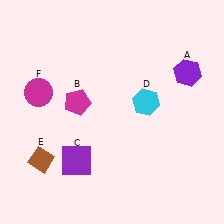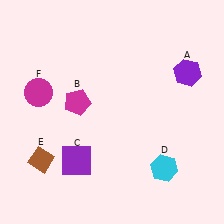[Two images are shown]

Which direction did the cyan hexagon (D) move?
The cyan hexagon (D) moved down.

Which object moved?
The cyan hexagon (D) moved down.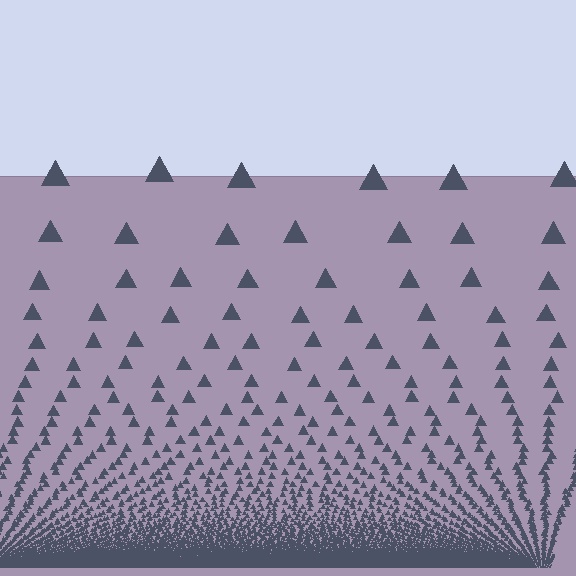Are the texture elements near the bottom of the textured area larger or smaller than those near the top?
Smaller. The gradient is inverted — elements near the bottom are smaller and denser.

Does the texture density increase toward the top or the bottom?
Density increases toward the bottom.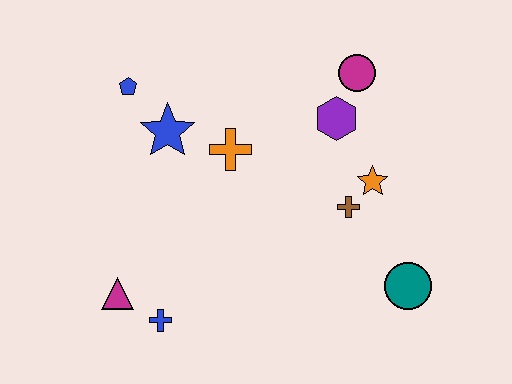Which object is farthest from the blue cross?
The magenta circle is farthest from the blue cross.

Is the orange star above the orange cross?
No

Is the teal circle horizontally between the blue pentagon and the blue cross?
No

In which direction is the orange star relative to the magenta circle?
The orange star is below the magenta circle.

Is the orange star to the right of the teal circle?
No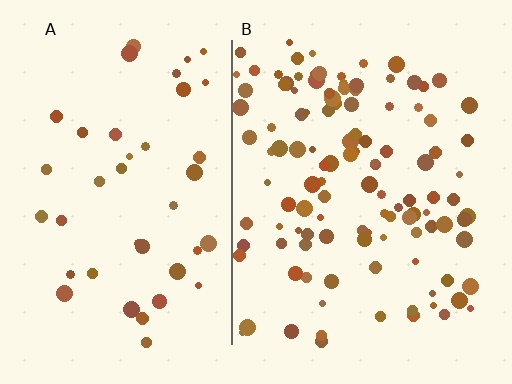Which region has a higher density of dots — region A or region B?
B (the right).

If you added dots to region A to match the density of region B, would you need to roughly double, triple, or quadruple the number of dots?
Approximately triple.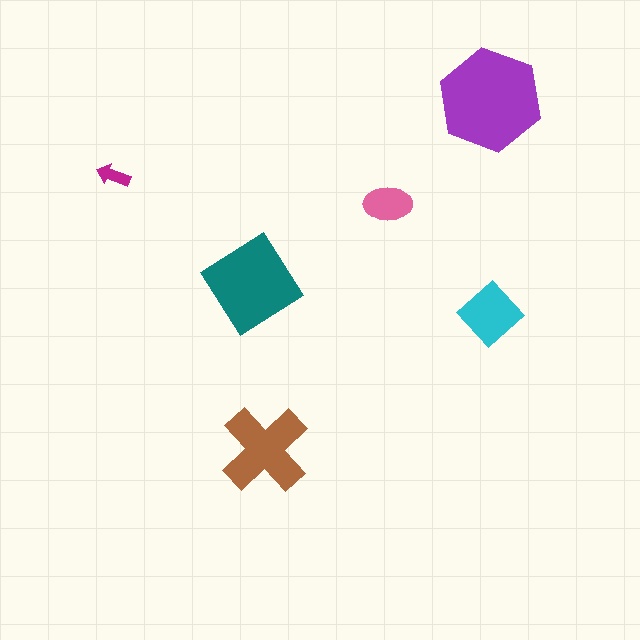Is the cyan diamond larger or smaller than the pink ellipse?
Larger.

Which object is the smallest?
The magenta arrow.